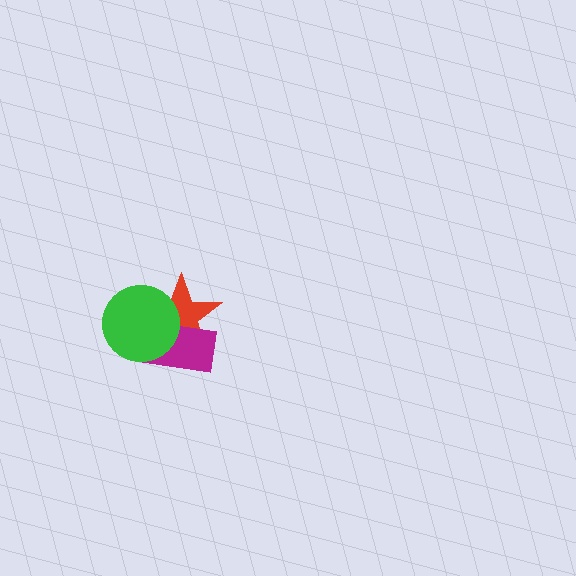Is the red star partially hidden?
Yes, it is partially covered by another shape.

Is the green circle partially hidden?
No, no other shape covers it.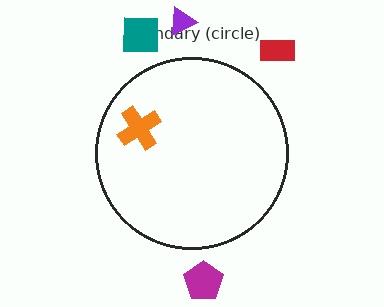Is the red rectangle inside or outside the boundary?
Outside.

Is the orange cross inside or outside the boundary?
Inside.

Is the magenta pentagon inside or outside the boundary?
Outside.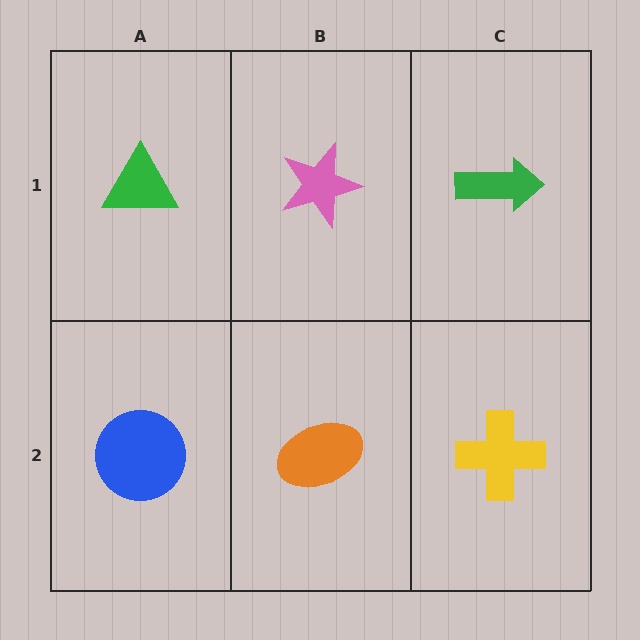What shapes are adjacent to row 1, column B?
An orange ellipse (row 2, column B), a green triangle (row 1, column A), a green arrow (row 1, column C).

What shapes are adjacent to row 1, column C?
A yellow cross (row 2, column C), a pink star (row 1, column B).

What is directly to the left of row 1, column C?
A pink star.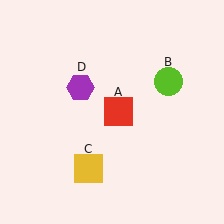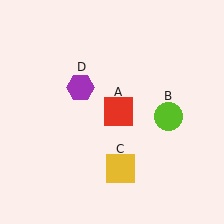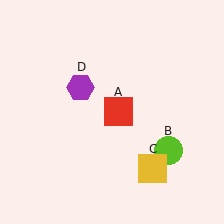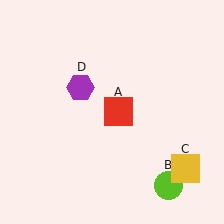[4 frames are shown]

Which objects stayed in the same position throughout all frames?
Red square (object A) and purple hexagon (object D) remained stationary.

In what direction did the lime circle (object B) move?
The lime circle (object B) moved down.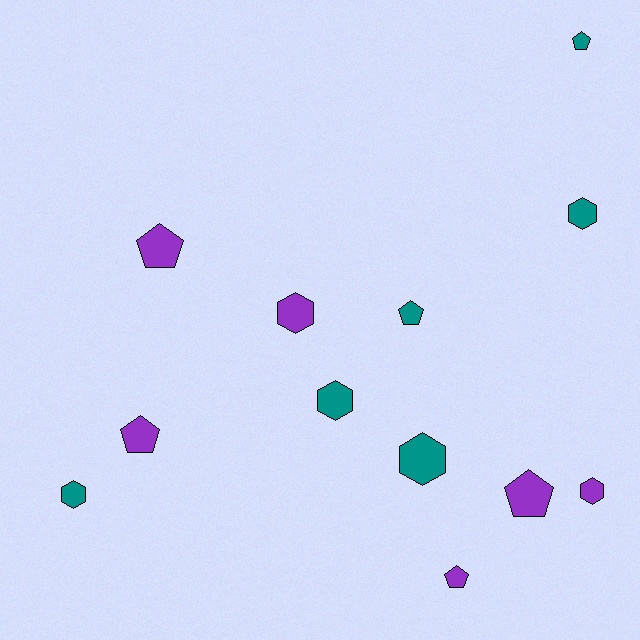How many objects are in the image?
There are 12 objects.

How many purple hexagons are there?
There are 2 purple hexagons.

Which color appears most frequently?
Teal, with 6 objects.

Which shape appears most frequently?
Pentagon, with 6 objects.